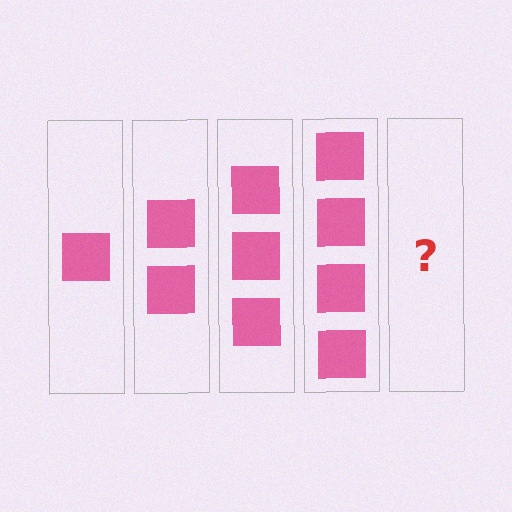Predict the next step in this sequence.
The next step is 5 squares.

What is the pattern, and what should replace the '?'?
The pattern is that each step adds one more square. The '?' should be 5 squares.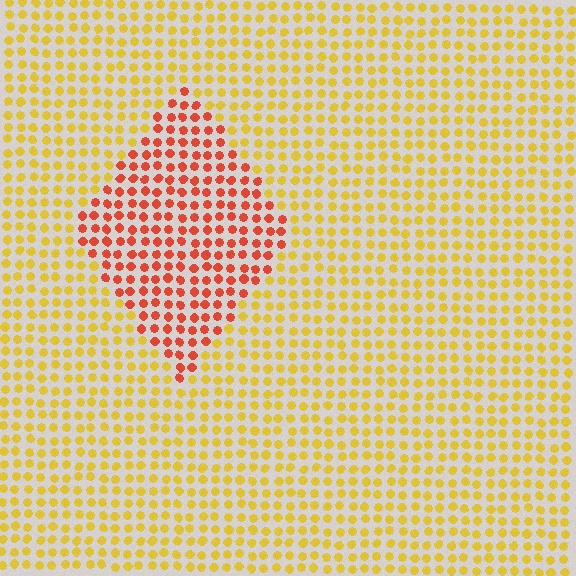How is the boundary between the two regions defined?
The boundary is defined purely by a slight shift in hue (about 44 degrees). Spacing, size, and orientation are identical on both sides.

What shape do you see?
I see a diamond.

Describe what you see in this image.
The image is filled with small yellow elements in a uniform arrangement. A diamond-shaped region is visible where the elements are tinted to a slightly different hue, forming a subtle color boundary.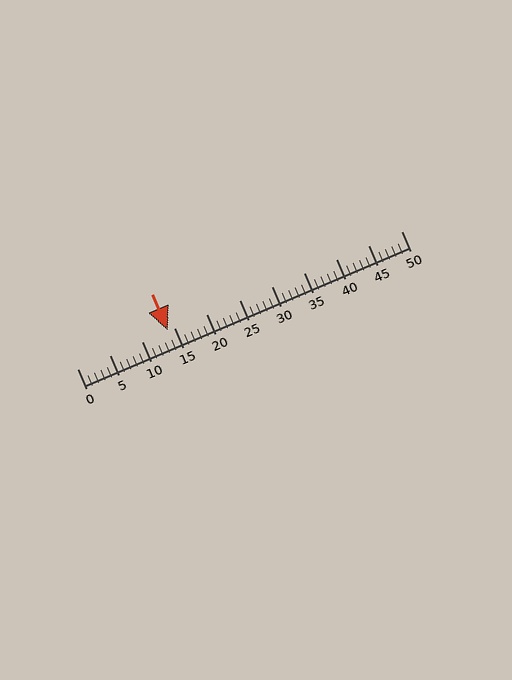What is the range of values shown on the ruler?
The ruler shows values from 0 to 50.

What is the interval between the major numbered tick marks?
The major tick marks are spaced 5 units apart.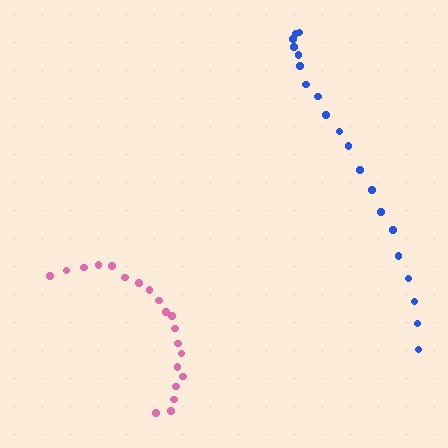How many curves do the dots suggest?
There are 2 distinct paths.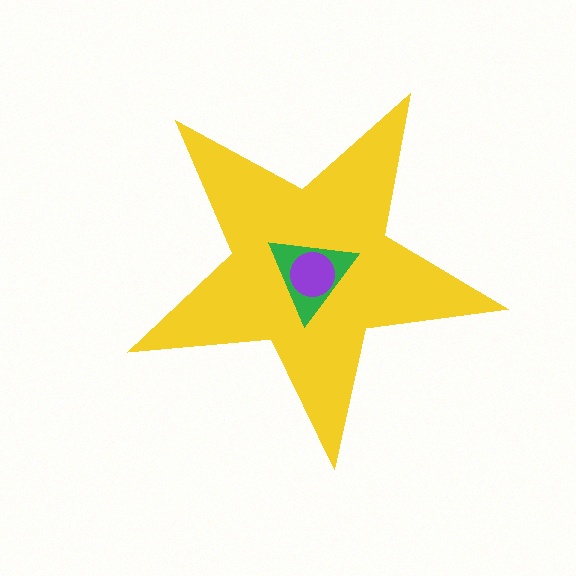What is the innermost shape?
The purple circle.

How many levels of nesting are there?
3.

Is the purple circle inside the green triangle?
Yes.